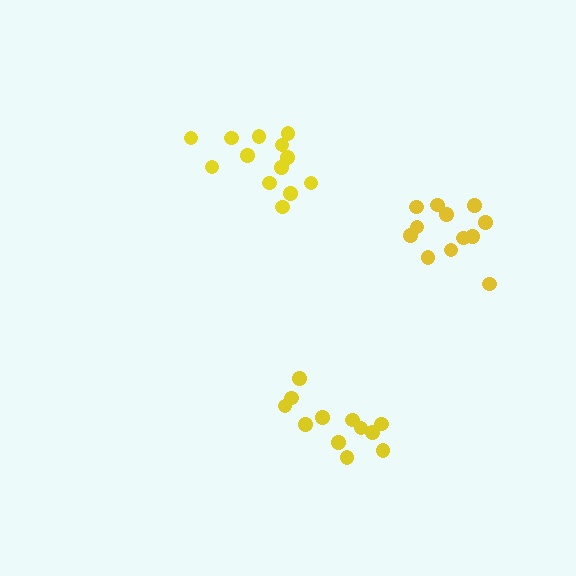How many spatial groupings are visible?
There are 3 spatial groupings.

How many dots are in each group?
Group 1: 13 dots, Group 2: 12 dots, Group 3: 12 dots (37 total).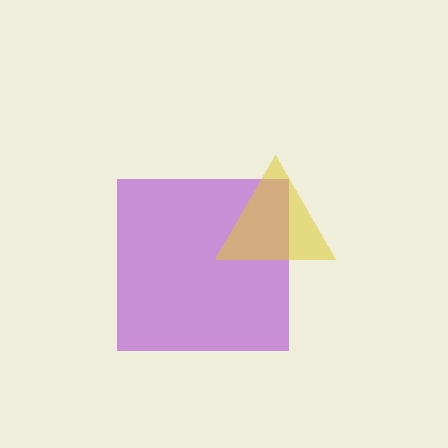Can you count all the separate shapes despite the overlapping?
Yes, there are 2 separate shapes.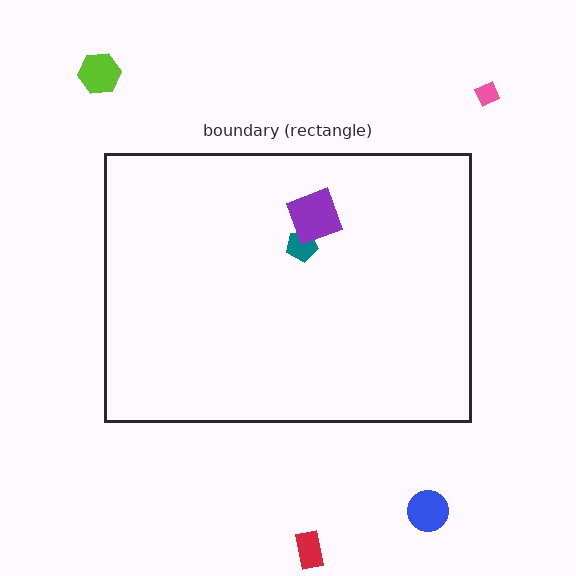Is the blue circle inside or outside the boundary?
Outside.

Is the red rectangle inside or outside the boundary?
Outside.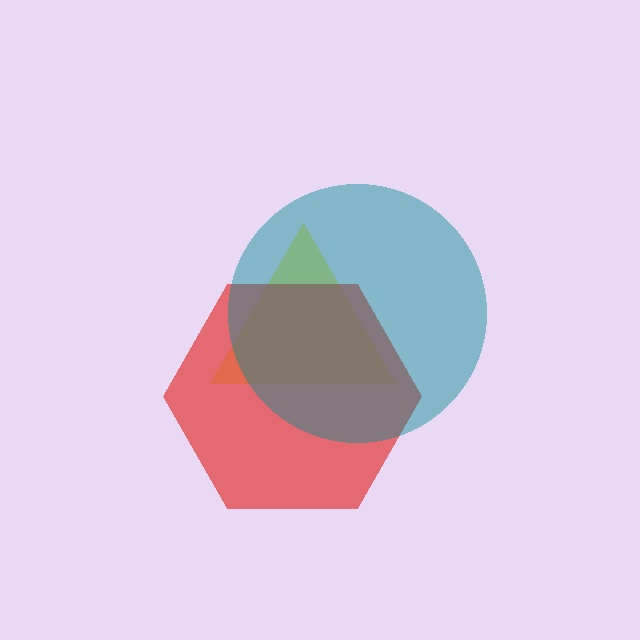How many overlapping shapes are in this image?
There are 3 overlapping shapes in the image.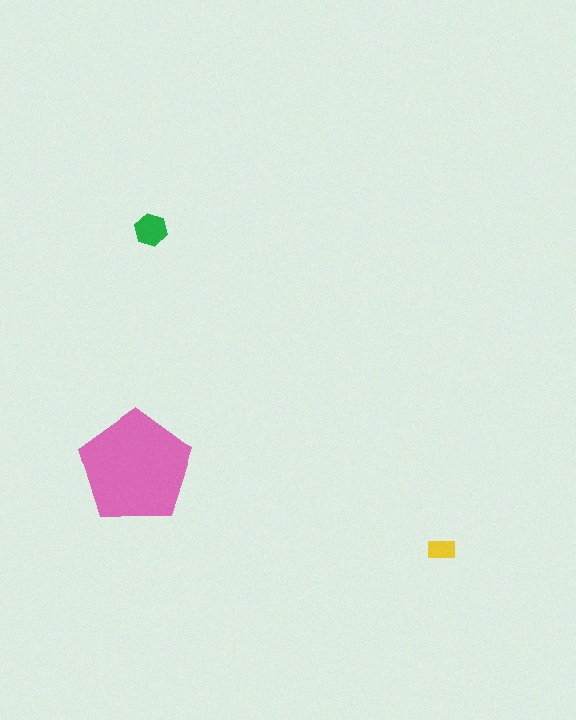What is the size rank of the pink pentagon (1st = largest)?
1st.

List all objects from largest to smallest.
The pink pentagon, the green hexagon, the yellow rectangle.